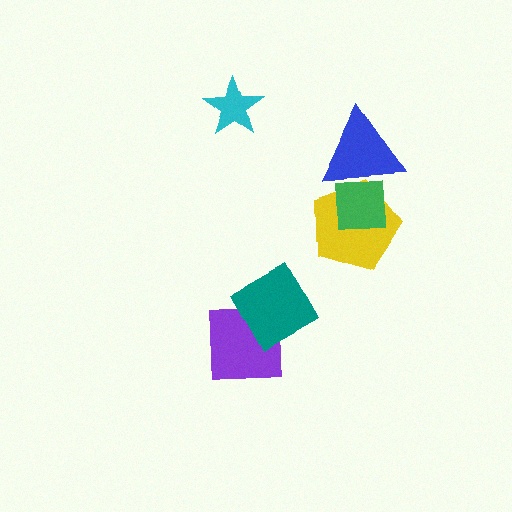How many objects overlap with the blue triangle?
2 objects overlap with the blue triangle.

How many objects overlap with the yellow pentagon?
2 objects overlap with the yellow pentagon.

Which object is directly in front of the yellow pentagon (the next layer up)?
The green square is directly in front of the yellow pentagon.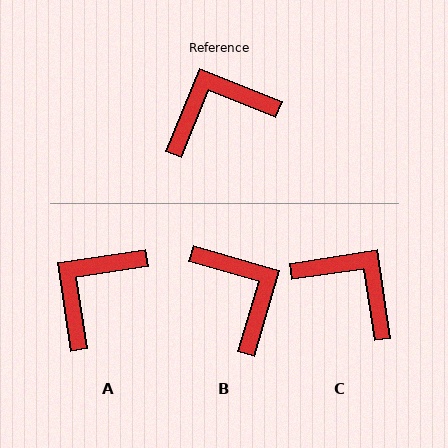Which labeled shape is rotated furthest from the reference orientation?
B, about 84 degrees away.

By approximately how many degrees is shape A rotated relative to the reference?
Approximately 31 degrees counter-clockwise.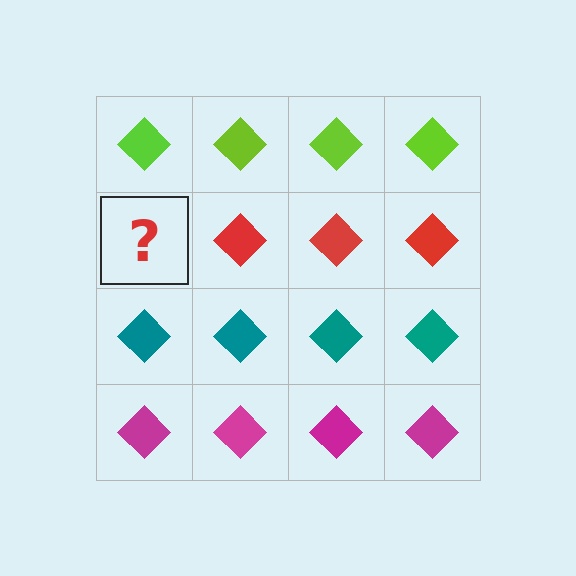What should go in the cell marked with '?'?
The missing cell should contain a red diamond.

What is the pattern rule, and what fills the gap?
The rule is that each row has a consistent color. The gap should be filled with a red diamond.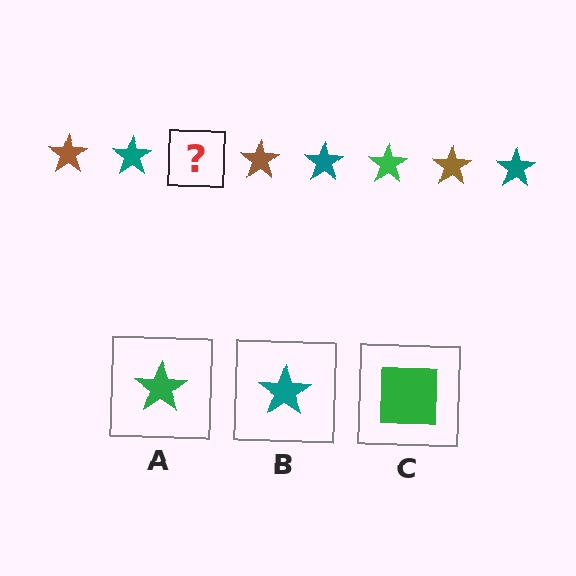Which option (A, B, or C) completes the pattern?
A.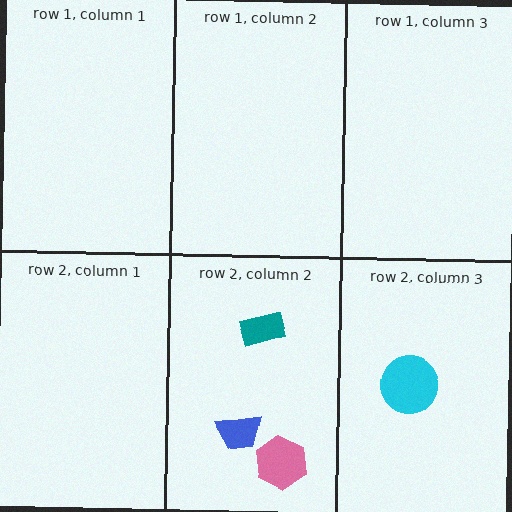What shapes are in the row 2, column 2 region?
The teal rectangle, the blue trapezoid, the pink hexagon.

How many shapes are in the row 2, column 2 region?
3.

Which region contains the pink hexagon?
The row 2, column 2 region.